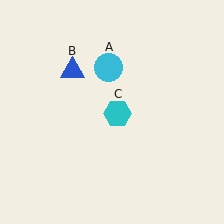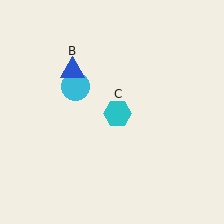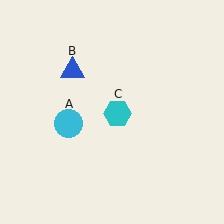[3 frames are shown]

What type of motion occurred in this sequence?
The cyan circle (object A) rotated counterclockwise around the center of the scene.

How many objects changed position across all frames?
1 object changed position: cyan circle (object A).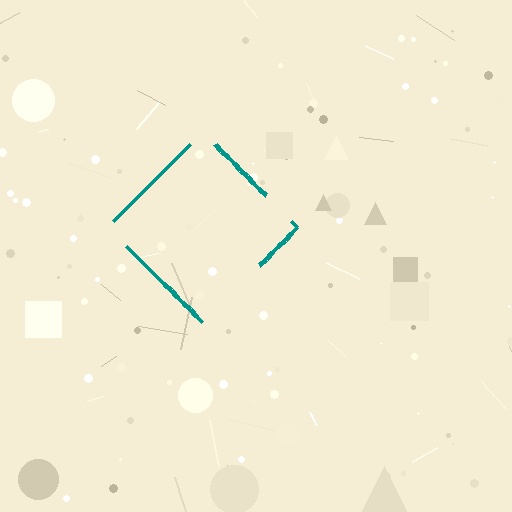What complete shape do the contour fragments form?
The contour fragments form a diamond.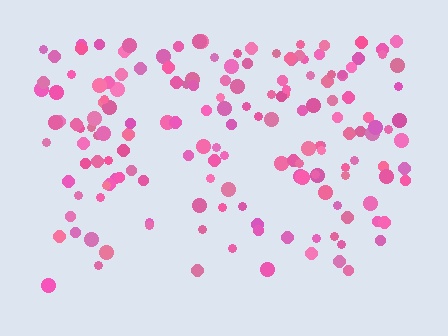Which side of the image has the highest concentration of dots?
The top.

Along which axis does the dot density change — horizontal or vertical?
Vertical.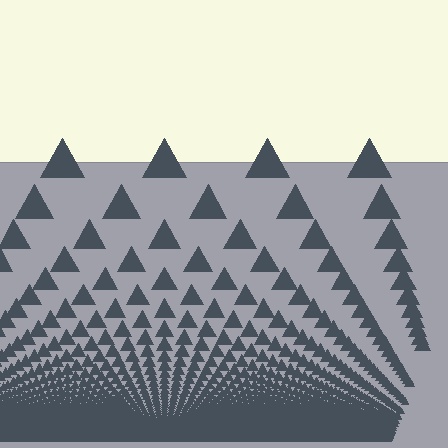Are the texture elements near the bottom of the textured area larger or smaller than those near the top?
Smaller. The gradient is inverted — elements near the bottom are smaller and denser.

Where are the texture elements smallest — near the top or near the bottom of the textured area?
Near the bottom.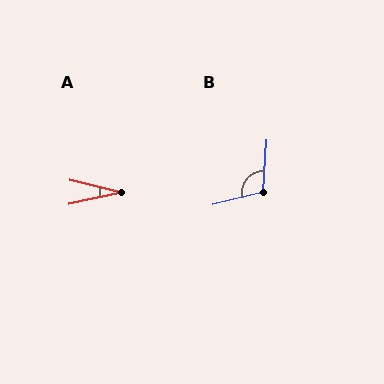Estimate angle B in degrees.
Approximately 108 degrees.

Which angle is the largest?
B, at approximately 108 degrees.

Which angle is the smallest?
A, at approximately 26 degrees.